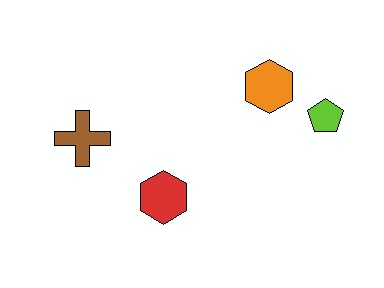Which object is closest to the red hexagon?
The brown cross is closest to the red hexagon.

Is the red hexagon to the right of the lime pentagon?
No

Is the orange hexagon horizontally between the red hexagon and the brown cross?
No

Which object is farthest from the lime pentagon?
The brown cross is farthest from the lime pentagon.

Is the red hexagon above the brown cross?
No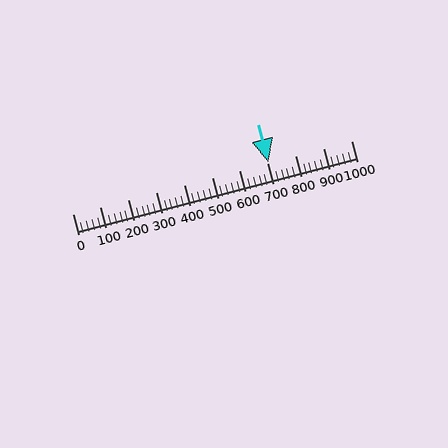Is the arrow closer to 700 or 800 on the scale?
The arrow is closer to 700.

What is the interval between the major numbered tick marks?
The major tick marks are spaced 100 units apart.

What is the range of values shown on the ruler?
The ruler shows values from 0 to 1000.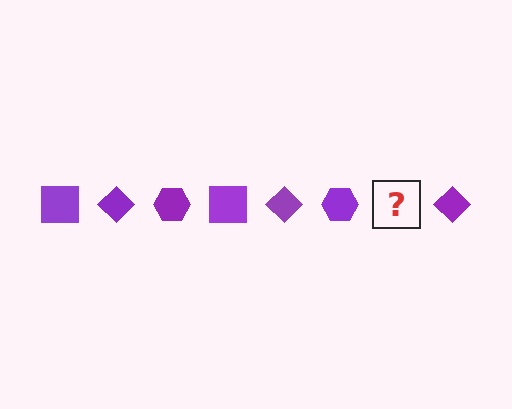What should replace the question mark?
The question mark should be replaced with a purple square.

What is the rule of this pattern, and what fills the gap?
The rule is that the pattern cycles through square, diamond, hexagon shapes in purple. The gap should be filled with a purple square.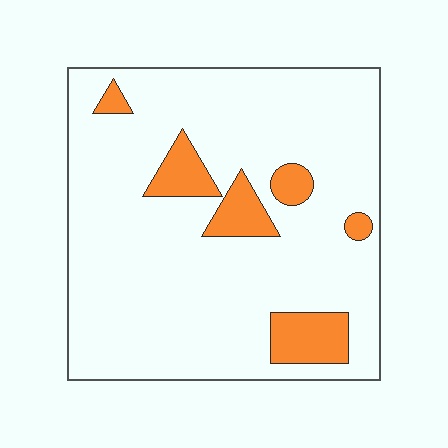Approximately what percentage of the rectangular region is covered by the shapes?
Approximately 15%.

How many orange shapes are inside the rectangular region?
6.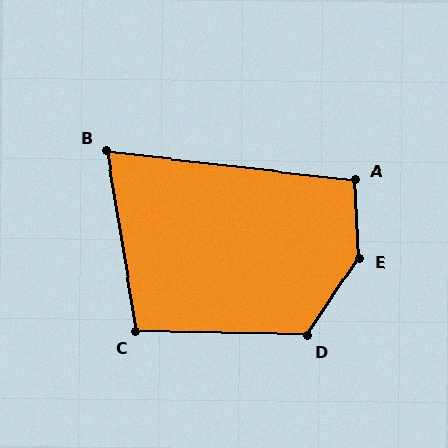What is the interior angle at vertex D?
Approximately 123 degrees (obtuse).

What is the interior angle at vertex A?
Approximately 99 degrees (obtuse).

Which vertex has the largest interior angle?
E, at approximately 144 degrees.